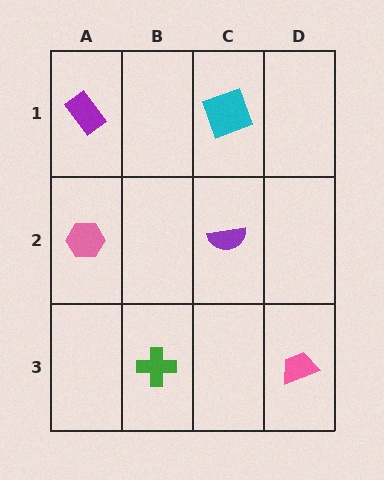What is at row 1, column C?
A cyan square.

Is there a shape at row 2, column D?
No, that cell is empty.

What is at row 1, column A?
A purple rectangle.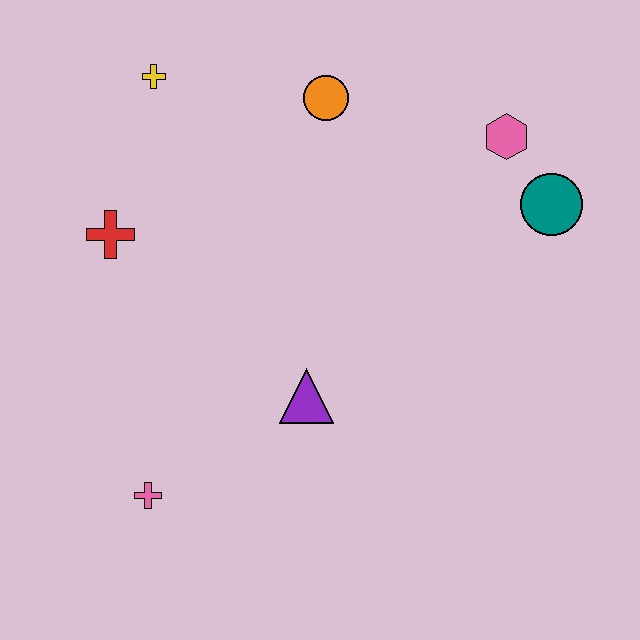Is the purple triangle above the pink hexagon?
No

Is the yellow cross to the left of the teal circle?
Yes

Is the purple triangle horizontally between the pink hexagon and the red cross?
Yes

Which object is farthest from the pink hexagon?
The pink cross is farthest from the pink hexagon.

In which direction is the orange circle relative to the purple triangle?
The orange circle is above the purple triangle.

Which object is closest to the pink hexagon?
The teal circle is closest to the pink hexagon.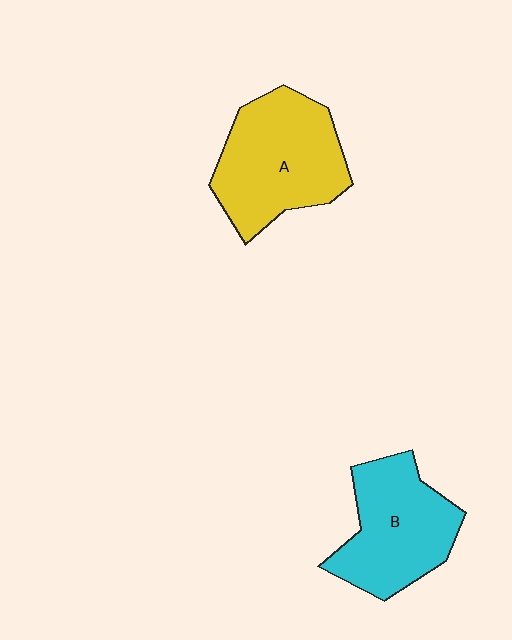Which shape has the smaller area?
Shape B (cyan).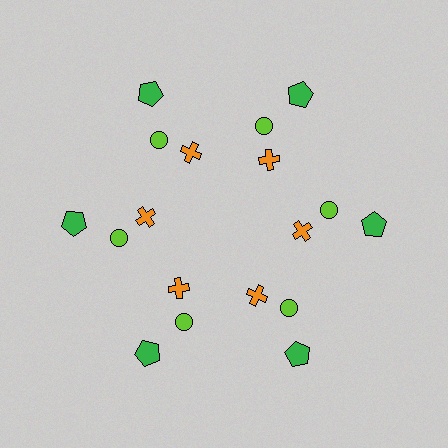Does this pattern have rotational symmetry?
Yes, this pattern has 6-fold rotational symmetry. It looks the same after rotating 60 degrees around the center.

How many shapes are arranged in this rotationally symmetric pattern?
There are 18 shapes, arranged in 6 groups of 3.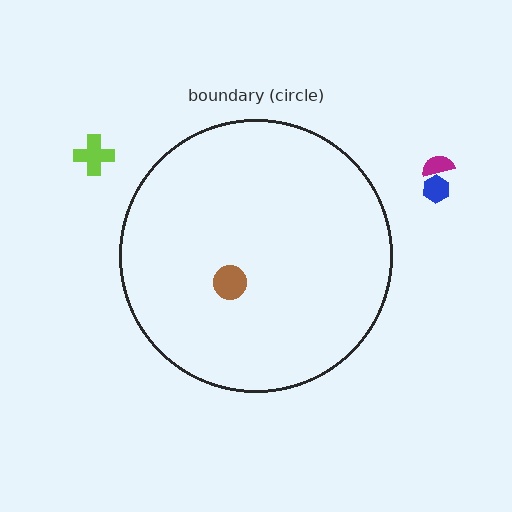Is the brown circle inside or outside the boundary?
Inside.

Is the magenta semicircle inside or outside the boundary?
Outside.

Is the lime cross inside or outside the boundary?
Outside.